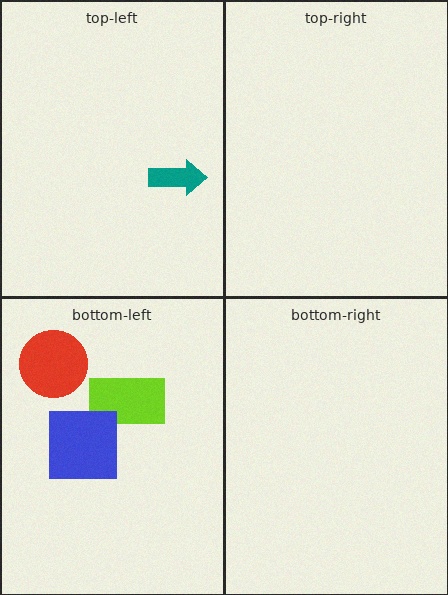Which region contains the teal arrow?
The top-left region.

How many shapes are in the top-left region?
1.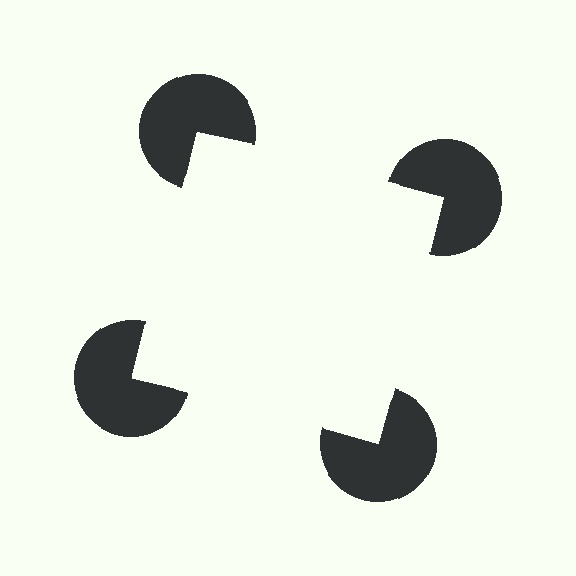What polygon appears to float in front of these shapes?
An illusory square — its edges are inferred from the aligned wedge cuts in the pac-man discs, not physically drawn.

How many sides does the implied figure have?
4 sides.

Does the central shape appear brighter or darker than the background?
It typically appears slightly brighter than the background, even though no actual brightness change is drawn.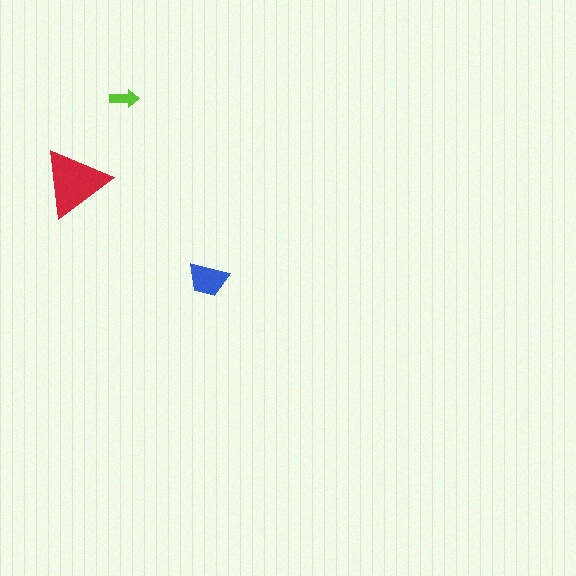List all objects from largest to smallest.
The red triangle, the blue trapezoid, the lime arrow.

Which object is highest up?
The lime arrow is topmost.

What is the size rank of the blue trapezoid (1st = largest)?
2nd.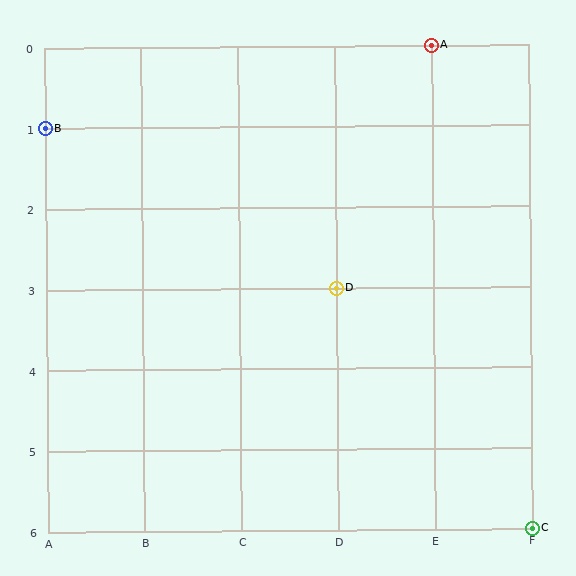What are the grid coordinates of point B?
Point B is at grid coordinates (A, 1).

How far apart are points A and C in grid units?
Points A and C are 1 column and 6 rows apart (about 6.1 grid units diagonally).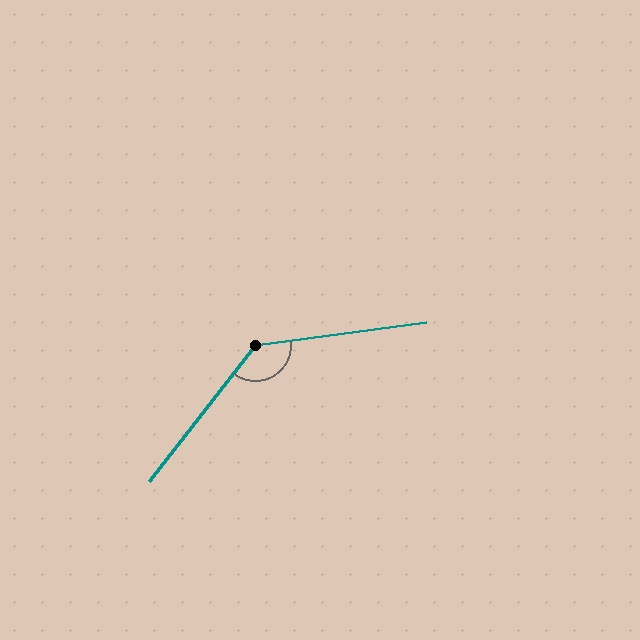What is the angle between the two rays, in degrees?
Approximately 136 degrees.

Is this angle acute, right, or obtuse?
It is obtuse.